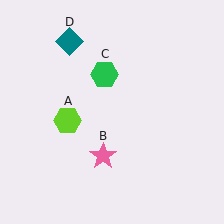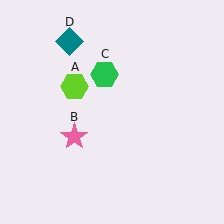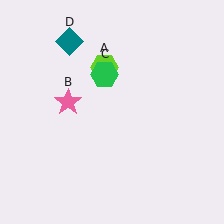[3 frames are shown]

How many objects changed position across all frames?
2 objects changed position: lime hexagon (object A), pink star (object B).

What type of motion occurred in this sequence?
The lime hexagon (object A), pink star (object B) rotated clockwise around the center of the scene.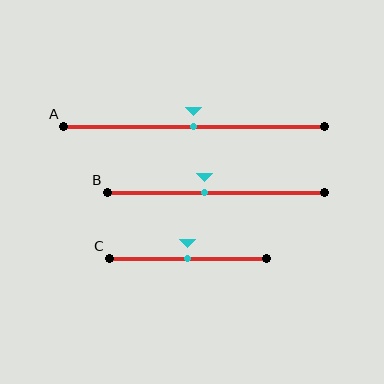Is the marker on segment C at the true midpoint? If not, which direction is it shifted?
Yes, the marker on segment C is at the true midpoint.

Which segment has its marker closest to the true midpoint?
Segment A has its marker closest to the true midpoint.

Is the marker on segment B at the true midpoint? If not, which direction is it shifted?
No, the marker on segment B is shifted to the left by about 5% of the segment length.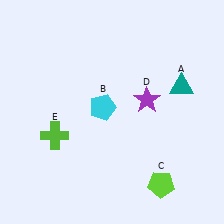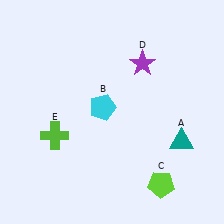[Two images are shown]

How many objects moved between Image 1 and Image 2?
2 objects moved between the two images.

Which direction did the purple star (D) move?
The purple star (D) moved up.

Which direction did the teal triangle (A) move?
The teal triangle (A) moved down.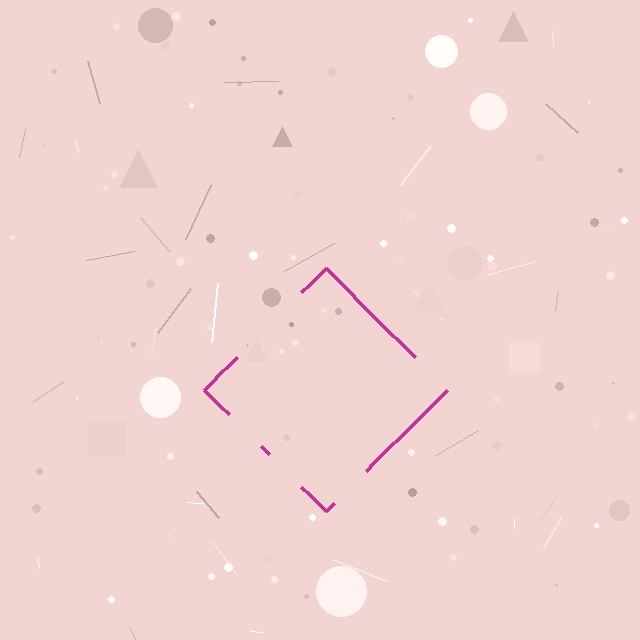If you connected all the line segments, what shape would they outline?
They would outline a diamond.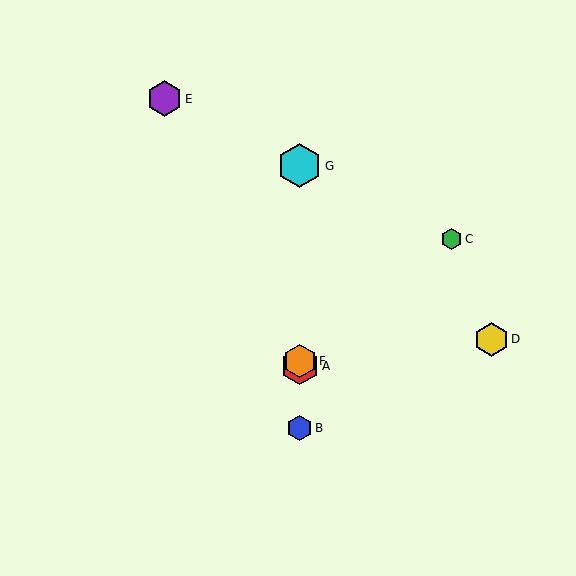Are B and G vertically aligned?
Yes, both are at x≈300.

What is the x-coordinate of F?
Object F is at x≈300.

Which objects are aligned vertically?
Objects A, B, F, G are aligned vertically.